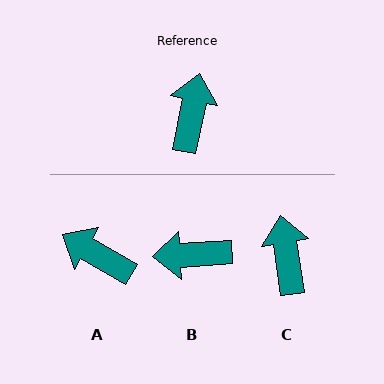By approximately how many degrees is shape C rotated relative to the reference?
Approximately 20 degrees counter-clockwise.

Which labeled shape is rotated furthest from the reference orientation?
B, about 105 degrees away.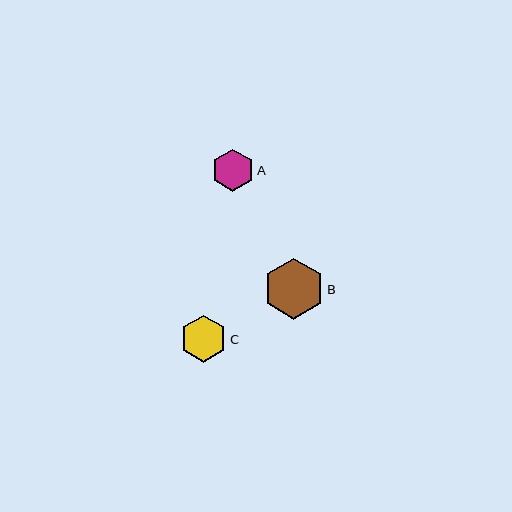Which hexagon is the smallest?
Hexagon A is the smallest with a size of approximately 42 pixels.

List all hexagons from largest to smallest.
From largest to smallest: B, C, A.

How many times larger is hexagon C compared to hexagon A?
Hexagon C is approximately 1.1 times the size of hexagon A.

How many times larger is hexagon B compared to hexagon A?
Hexagon B is approximately 1.4 times the size of hexagon A.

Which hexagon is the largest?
Hexagon B is the largest with a size of approximately 61 pixels.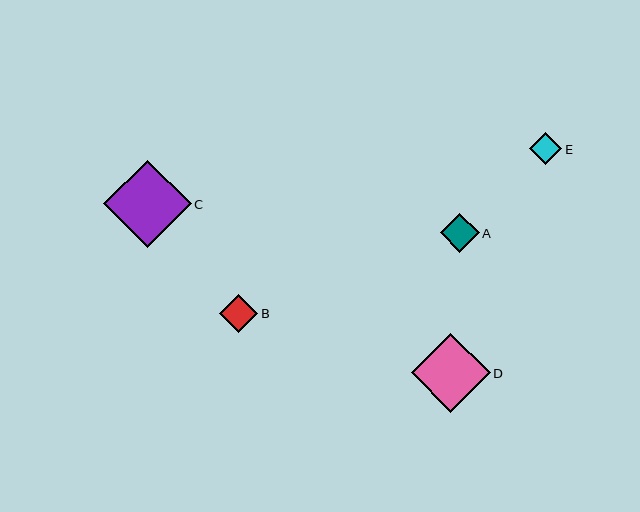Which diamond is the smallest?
Diamond E is the smallest with a size of approximately 32 pixels.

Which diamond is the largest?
Diamond C is the largest with a size of approximately 87 pixels.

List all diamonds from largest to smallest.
From largest to smallest: C, D, A, B, E.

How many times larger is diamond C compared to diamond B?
Diamond C is approximately 2.3 times the size of diamond B.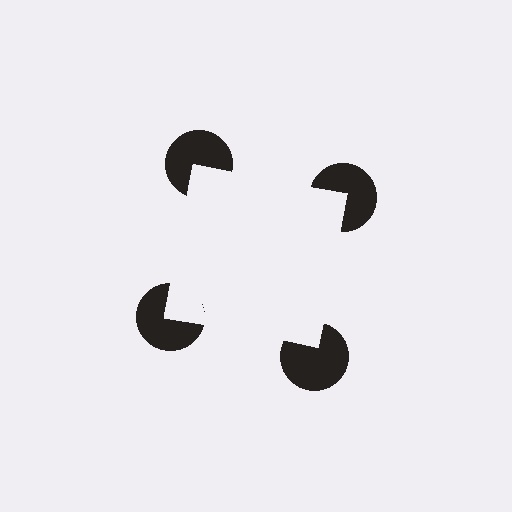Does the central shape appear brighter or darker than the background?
It typically appears slightly brighter than the background, even though no actual brightness change is drawn.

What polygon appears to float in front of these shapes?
An illusory square — its edges are inferred from the aligned wedge cuts in the pac-man discs, not physically drawn.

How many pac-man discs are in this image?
There are 4 — one at each vertex of the illusory square.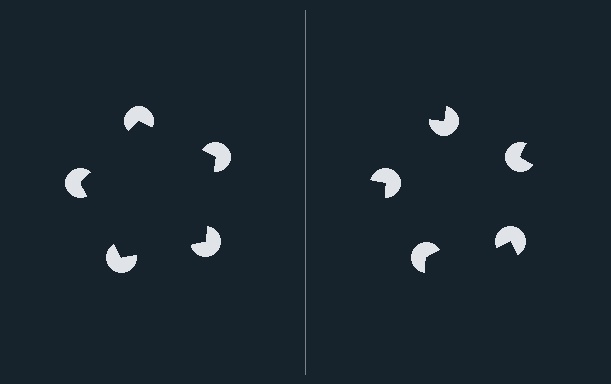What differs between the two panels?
The pac-man discs are positioned identically on both sides; only the wedge orientations differ. On the left they align to a pentagon; on the right they are misaligned.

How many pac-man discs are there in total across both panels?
10 — 5 on each side.